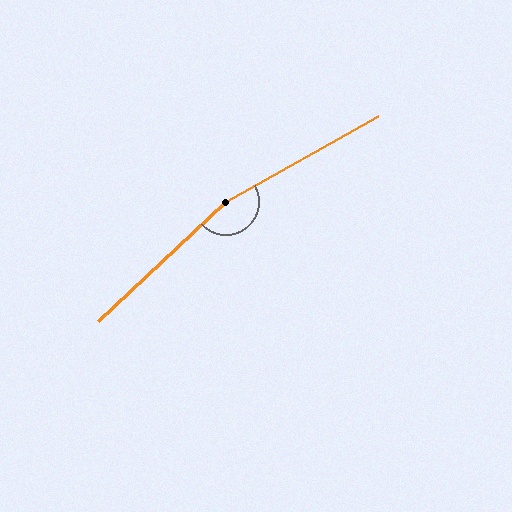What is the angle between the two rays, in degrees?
Approximately 166 degrees.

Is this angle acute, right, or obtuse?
It is obtuse.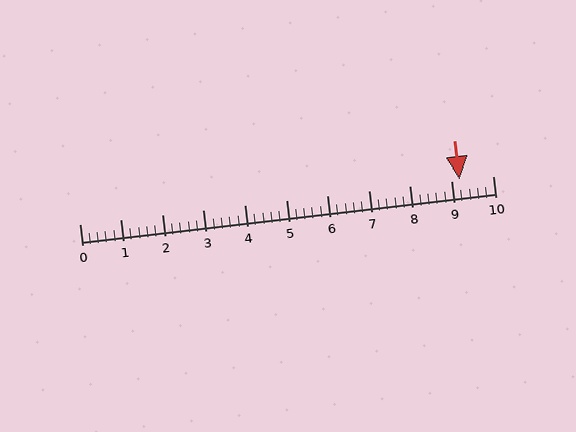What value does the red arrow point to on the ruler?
The red arrow points to approximately 9.2.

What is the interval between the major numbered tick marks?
The major tick marks are spaced 1 units apart.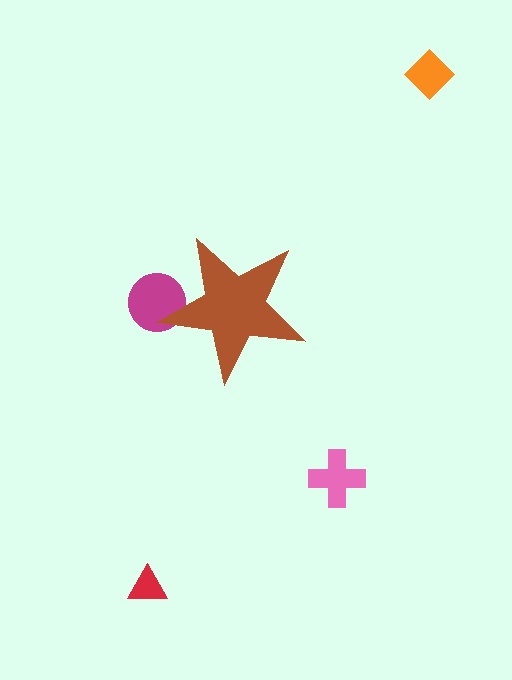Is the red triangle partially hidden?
No, the red triangle is fully visible.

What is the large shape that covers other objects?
A brown star.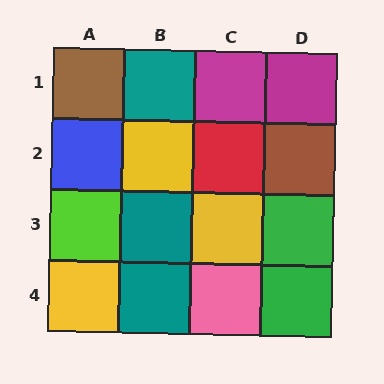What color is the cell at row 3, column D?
Green.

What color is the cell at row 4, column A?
Yellow.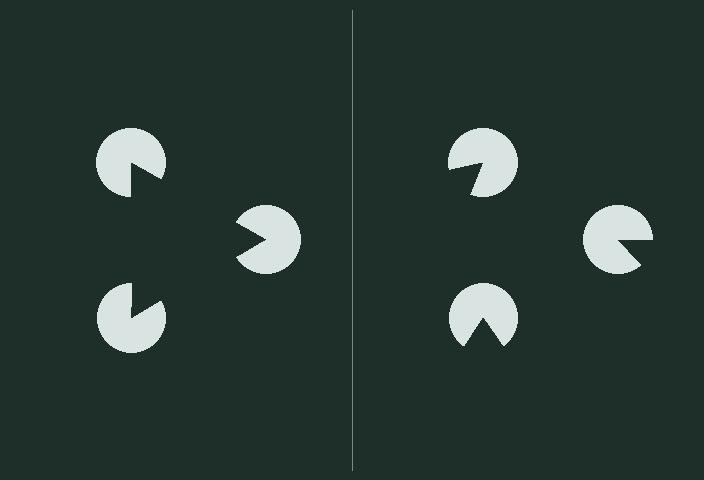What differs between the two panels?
The pac-man discs are positioned identically on both sides; only the wedge orientations differ. On the left they align to a triangle; on the right they are misaligned.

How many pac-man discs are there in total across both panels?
6 — 3 on each side.